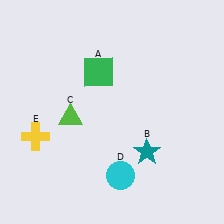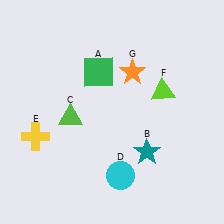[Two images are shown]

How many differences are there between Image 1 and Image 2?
There are 2 differences between the two images.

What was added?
A lime triangle (F), an orange star (G) were added in Image 2.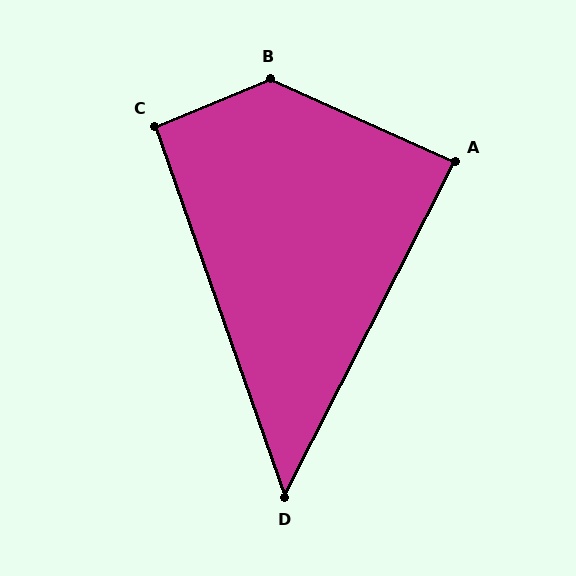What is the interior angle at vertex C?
Approximately 93 degrees (approximately right).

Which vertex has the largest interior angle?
B, at approximately 134 degrees.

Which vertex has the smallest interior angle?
D, at approximately 46 degrees.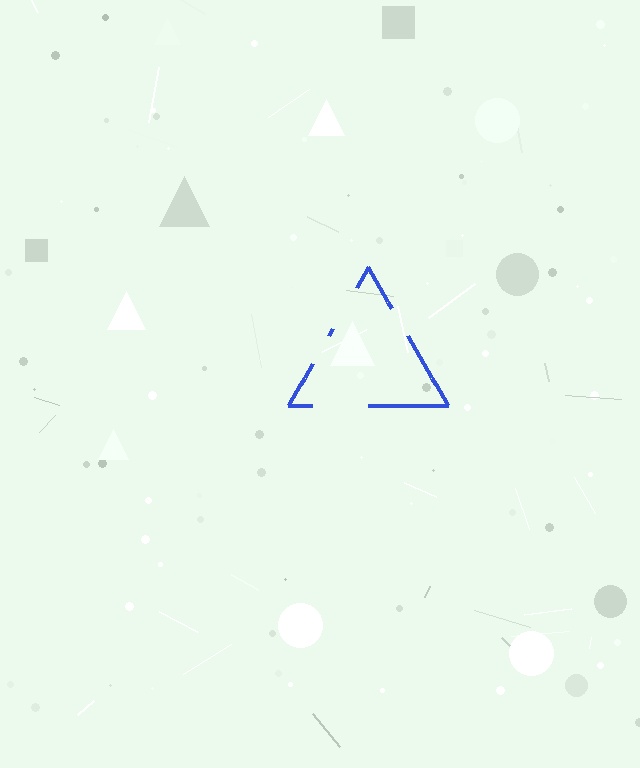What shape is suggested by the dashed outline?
The dashed outline suggests a triangle.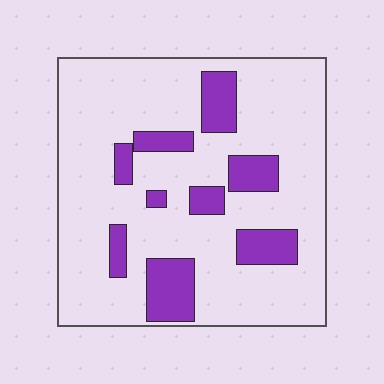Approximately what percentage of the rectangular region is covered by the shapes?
Approximately 20%.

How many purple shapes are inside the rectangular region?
9.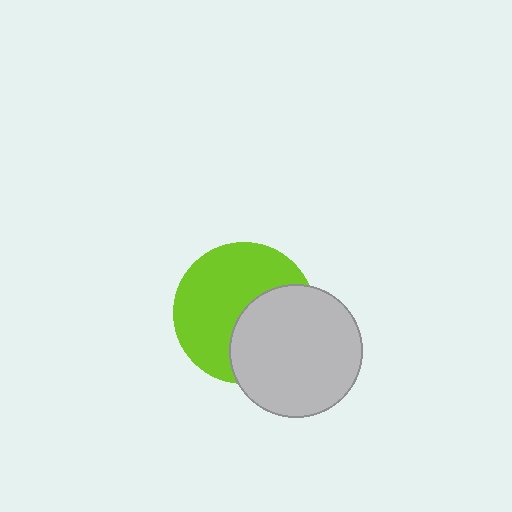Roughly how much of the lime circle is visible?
About half of it is visible (roughly 60%).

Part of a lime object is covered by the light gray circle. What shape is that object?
It is a circle.